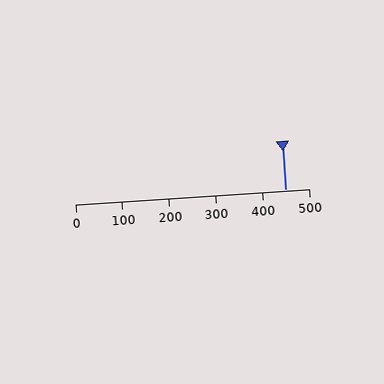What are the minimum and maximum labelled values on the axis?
The axis runs from 0 to 500.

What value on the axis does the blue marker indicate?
The marker indicates approximately 450.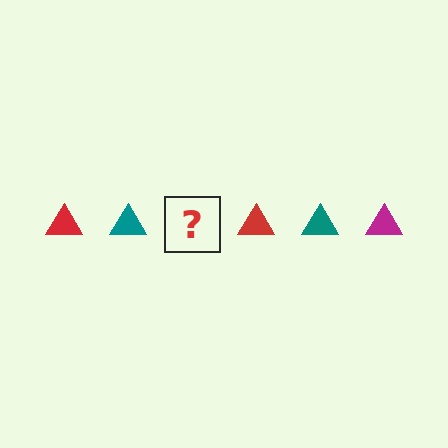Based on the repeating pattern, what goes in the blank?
The blank should be a magenta triangle.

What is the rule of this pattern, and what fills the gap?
The rule is that the pattern cycles through red, teal, magenta triangles. The gap should be filled with a magenta triangle.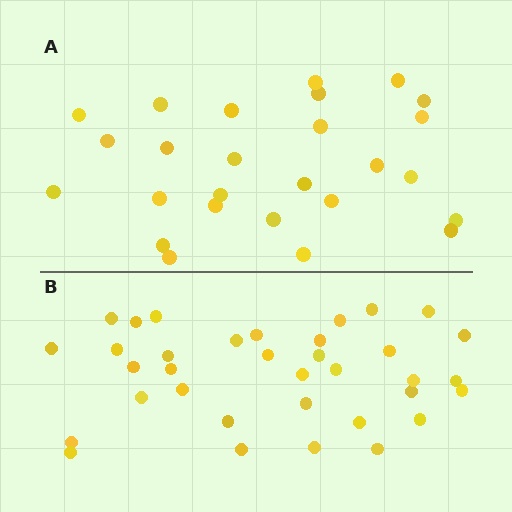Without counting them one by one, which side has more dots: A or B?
Region B (the bottom region) has more dots.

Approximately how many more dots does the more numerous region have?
Region B has roughly 8 or so more dots than region A.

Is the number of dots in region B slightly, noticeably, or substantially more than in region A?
Region B has noticeably more, but not dramatically so. The ratio is roughly 1.3 to 1.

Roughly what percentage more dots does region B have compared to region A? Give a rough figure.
About 35% more.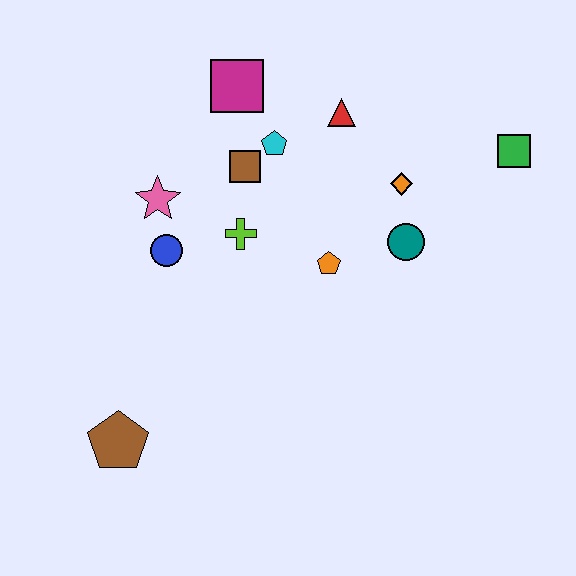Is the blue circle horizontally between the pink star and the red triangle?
Yes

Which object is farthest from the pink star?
The green square is farthest from the pink star.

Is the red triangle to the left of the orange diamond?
Yes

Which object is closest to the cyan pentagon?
The brown square is closest to the cyan pentagon.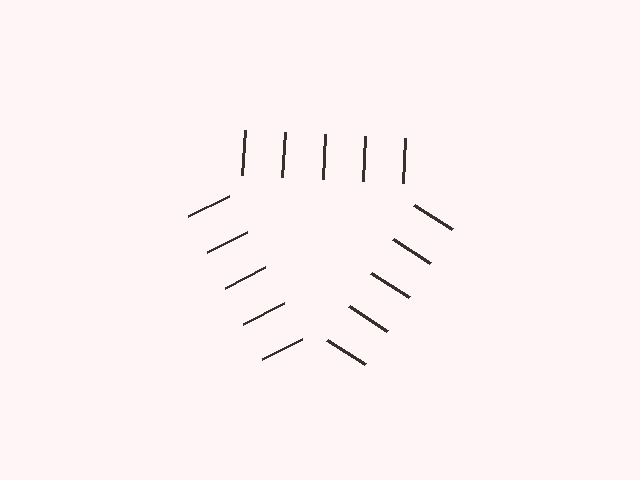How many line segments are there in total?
15 — 5 along each of the 3 edges.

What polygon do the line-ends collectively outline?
An illusory triangle — the line segments terminate on its edges but no continuous stroke is drawn.